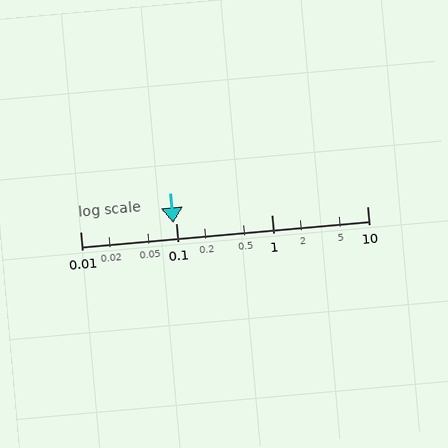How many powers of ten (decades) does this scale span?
The scale spans 3 decades, from 0.01 to 10.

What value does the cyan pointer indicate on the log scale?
The pointer indicates approximately 0.095.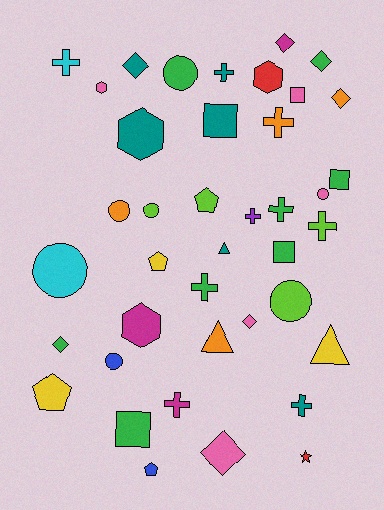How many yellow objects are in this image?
There are 3 yellow objects.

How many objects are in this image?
There are 40 objects.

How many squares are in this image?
There are 5 squares.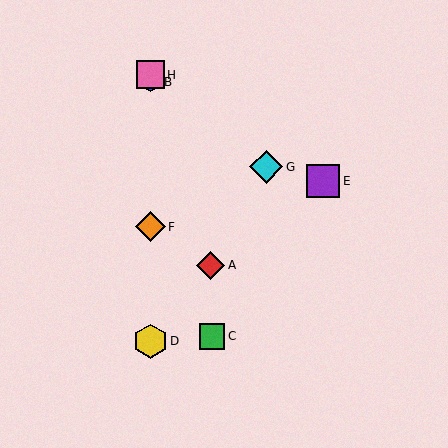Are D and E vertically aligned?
No, D is at x≈150 and E is at x≈323.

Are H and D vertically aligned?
Yes, both are at x≈150.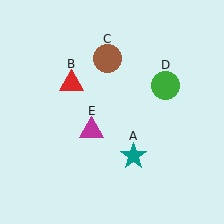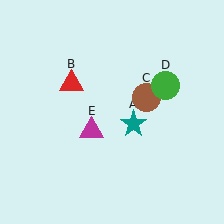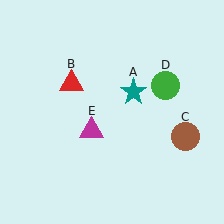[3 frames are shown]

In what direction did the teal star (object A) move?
The teal star (object A) moved up.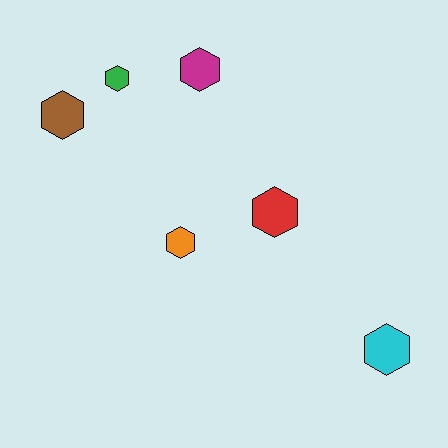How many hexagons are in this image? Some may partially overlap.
There are 6 hexagons.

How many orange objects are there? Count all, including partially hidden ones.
There is 1 orange object.